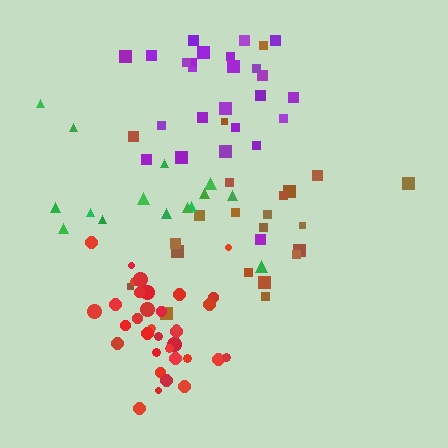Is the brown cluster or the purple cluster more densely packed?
Purple.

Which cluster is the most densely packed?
Red.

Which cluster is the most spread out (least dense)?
Green.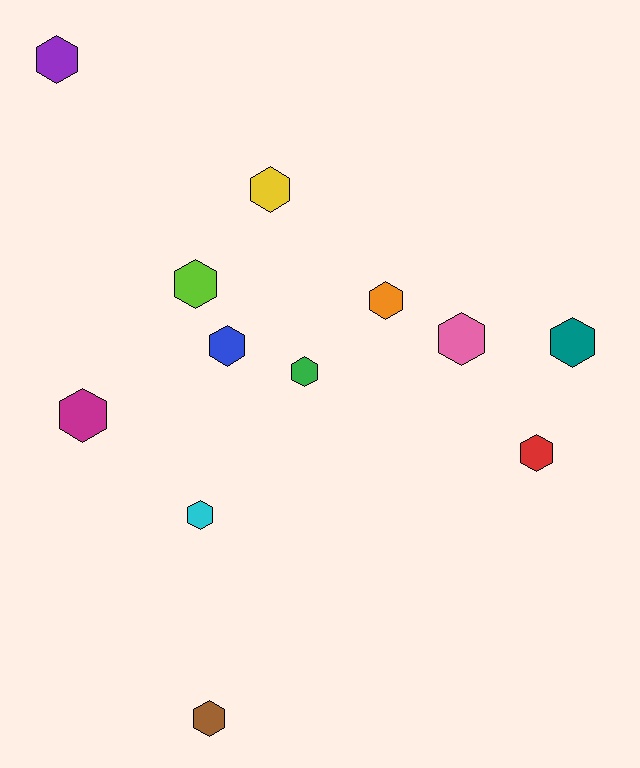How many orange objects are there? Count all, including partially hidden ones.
There is 1 orange object.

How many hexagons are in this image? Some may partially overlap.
There are 12 hexagons.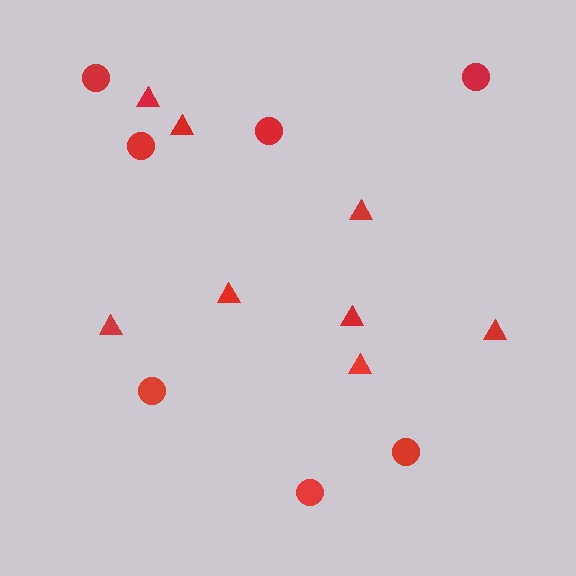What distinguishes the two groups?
There are 2 groups: one group of circles (7) and one group of triangles (8).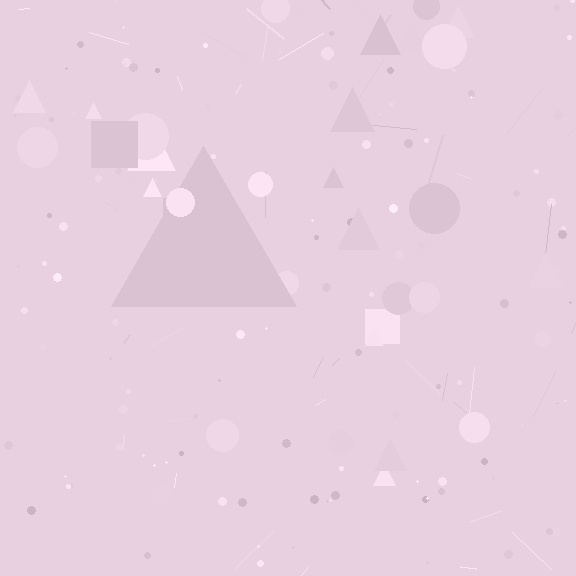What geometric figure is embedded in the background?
A triangle is embedded in the background.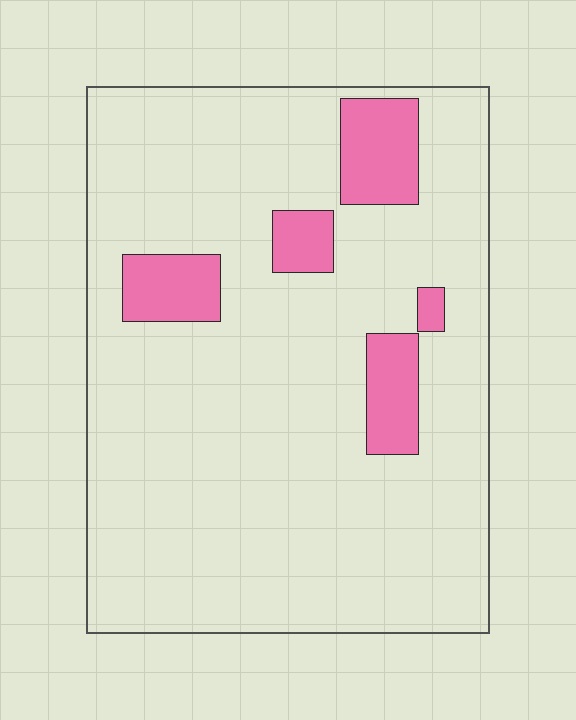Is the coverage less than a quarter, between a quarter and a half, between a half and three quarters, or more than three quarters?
Less than a quarter.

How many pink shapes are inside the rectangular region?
5.